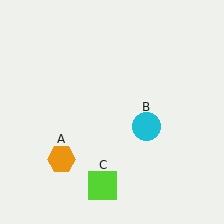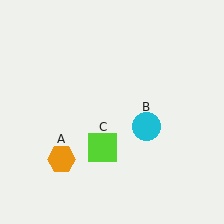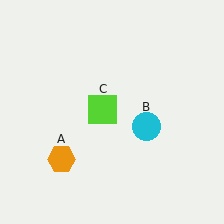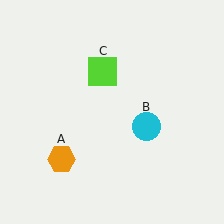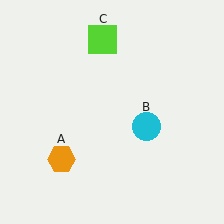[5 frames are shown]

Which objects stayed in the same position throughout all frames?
Orange hexagon (object A) and cyan circle (object B) remained stationary.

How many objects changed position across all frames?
1 object changed position: lime square (object C).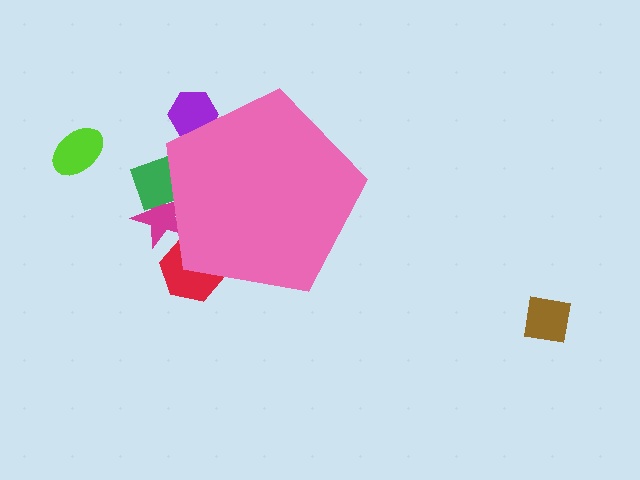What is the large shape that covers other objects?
A pink pentagon.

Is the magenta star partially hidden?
Yes, the magenta star is partially hidden behind the pink pentagon.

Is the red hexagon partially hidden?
Yes, the red hexagon is partially hidden behind the pink pentagon.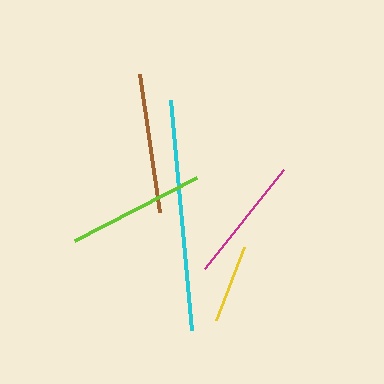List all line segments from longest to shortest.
From longest to shortest: cyan, brown, lime, magenta, yellow.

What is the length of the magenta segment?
The magenta segment is approximately 127 pixels long.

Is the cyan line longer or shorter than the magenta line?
The cyan line is longer than the magenta line.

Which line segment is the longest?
The cyan line is the longest at approximately 231 pixels.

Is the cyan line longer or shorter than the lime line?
The cyan line is longer than the lime line.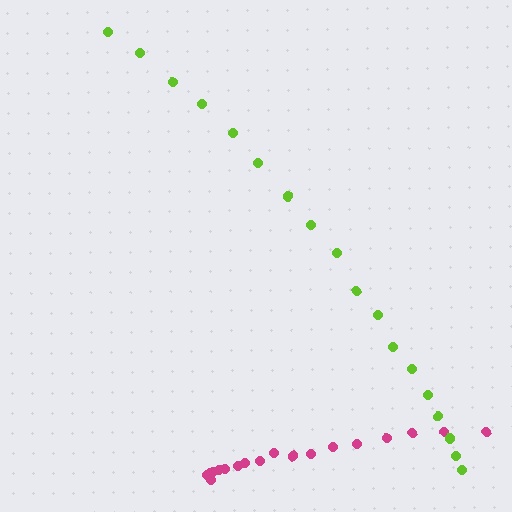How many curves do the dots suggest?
There are 2 distinct paths.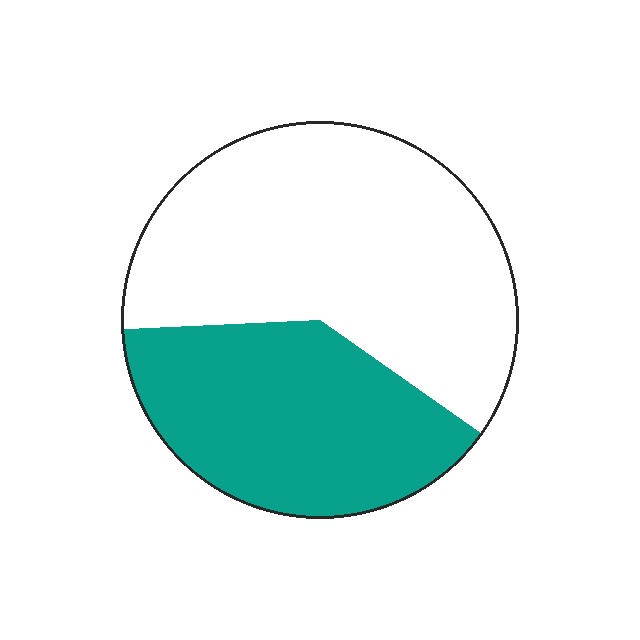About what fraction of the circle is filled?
About two fifths (2/5).